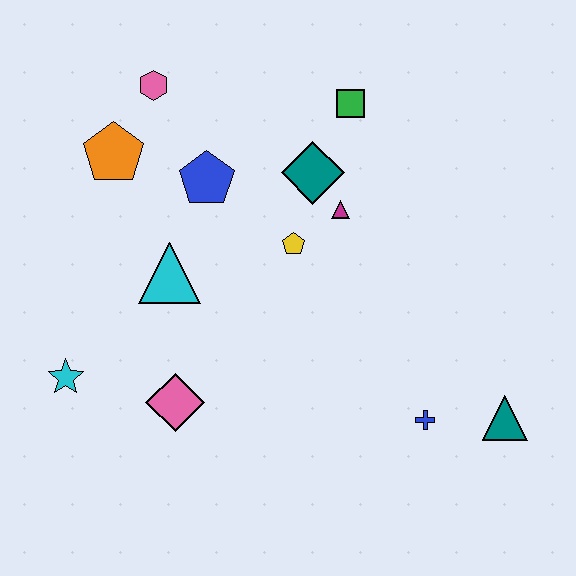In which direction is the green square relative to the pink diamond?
The green square is above the pink diamond.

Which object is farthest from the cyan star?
The teal triangle is farthest from the cyan star.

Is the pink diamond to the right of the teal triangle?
No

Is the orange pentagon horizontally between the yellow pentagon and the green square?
No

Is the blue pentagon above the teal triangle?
Yes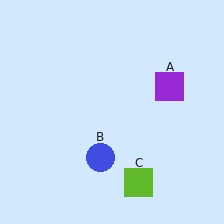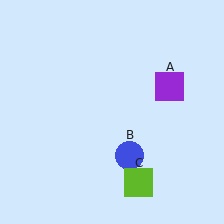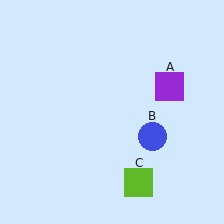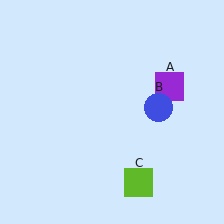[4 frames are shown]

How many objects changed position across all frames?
1 object changed position: blue circle (object B).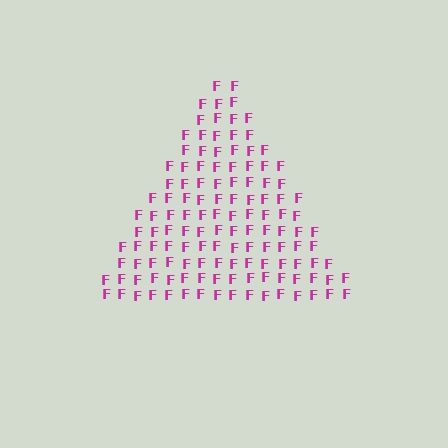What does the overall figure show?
The overall figure shows a triangle.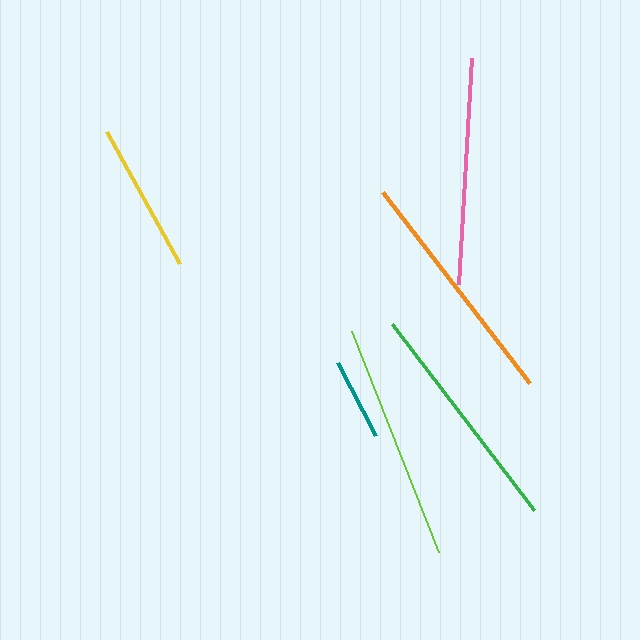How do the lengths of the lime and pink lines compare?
The lime and pink lines are approximately the same length.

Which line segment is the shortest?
The teal line is the shortest at approximately 83 pixels.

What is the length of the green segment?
The green segment is approximately 234 pixels long.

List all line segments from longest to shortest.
From longest to shortest: orange, lime, green, pink, yellow, teal.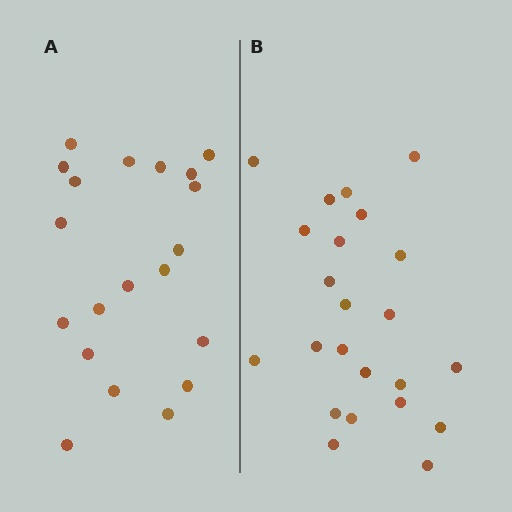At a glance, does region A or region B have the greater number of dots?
Region B (the right region) has more dots.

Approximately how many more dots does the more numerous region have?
Region B has just a few more — roughly 2 or 3 more dots than region A.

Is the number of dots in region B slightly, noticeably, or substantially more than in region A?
Region B has only slightly more — the two regions are fairly close. The ratio is roughly 1.1 to 1.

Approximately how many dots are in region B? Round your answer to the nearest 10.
About 20 dots. (The exact count is 23, which rounds to 20.)